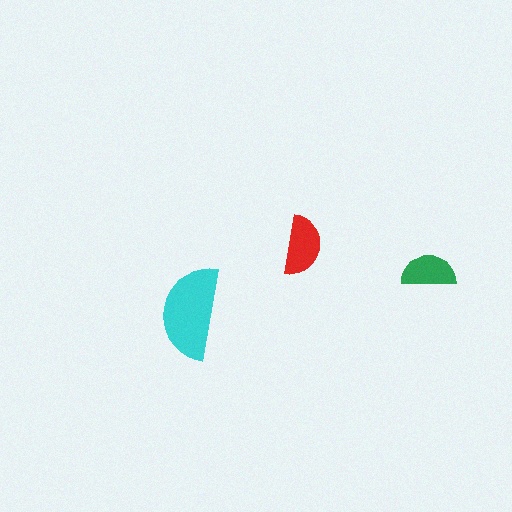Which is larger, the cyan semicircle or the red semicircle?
The cyan one.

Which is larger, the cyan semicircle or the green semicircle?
The cyan one.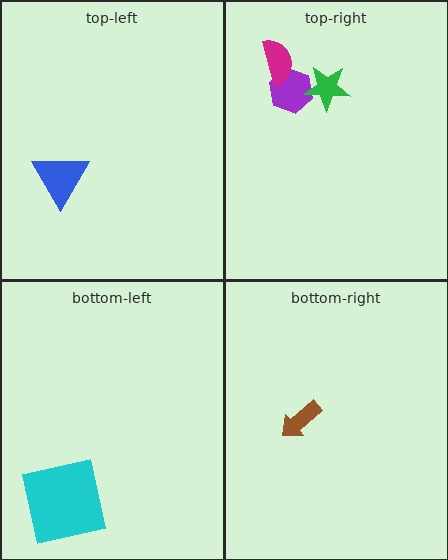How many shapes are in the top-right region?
3.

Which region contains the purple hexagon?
The top-right region.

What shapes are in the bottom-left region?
The cyan square.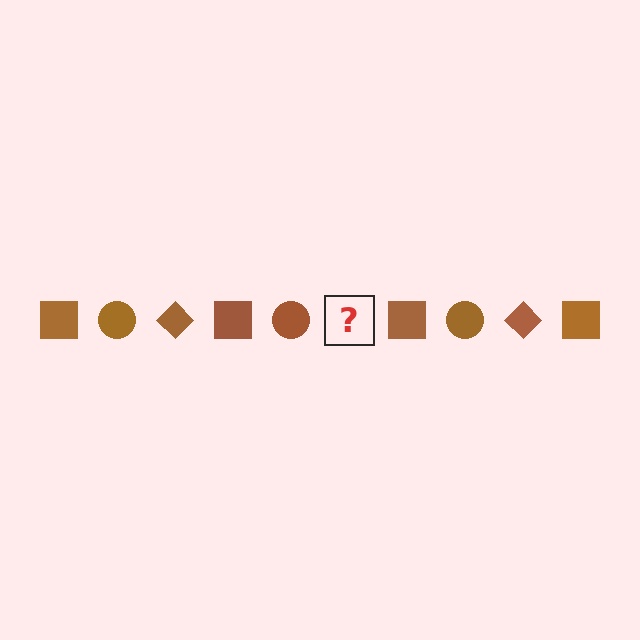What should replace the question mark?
The question mark should be replaced with a brown diamond.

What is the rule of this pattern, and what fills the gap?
The rule is that the pattern cycles through square, circle, diamond shapes in brown. The gap should be filled with a brown diamond.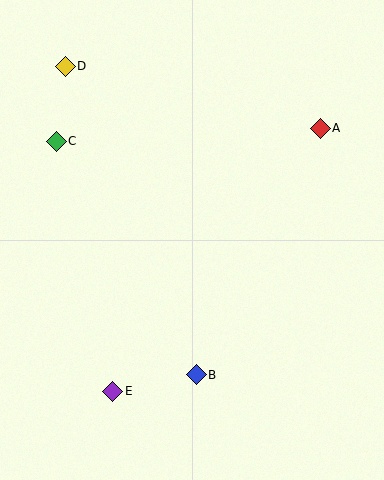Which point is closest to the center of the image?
Point B at (196, 375) is closest to the center.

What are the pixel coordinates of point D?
Point D is at (65, 66).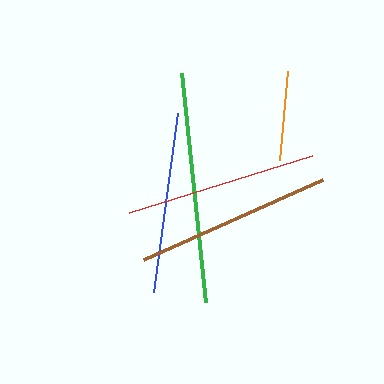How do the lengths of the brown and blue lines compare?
The brown and blue lines are approximately the same length.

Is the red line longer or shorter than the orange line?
The red line is longer than the orange line.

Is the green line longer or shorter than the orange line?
The green line is longer than the orange line.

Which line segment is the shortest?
The orange line is the shortest at approximately 89 pixels.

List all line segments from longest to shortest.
From longest to shortest: green, brown, red, blue, orange.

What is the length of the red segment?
The red segment is approximately 192 pixels long.